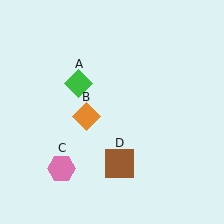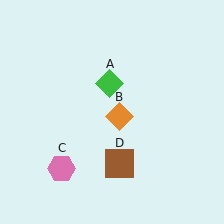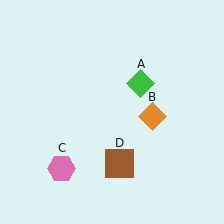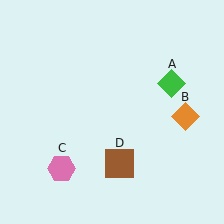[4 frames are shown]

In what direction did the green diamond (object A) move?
The green diamond (object A) moved right.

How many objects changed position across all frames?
2 objects changed position: green diamond (object A), orange diamond (object B).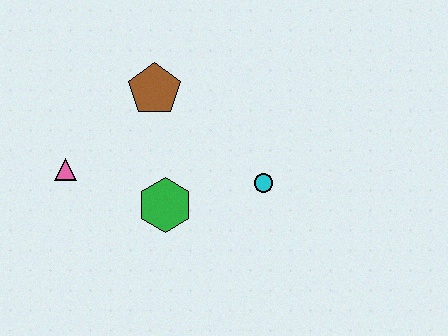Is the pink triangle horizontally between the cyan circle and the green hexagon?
No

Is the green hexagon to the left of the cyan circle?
Yes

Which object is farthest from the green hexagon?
The brown pentagon is farthest from the green hexagon.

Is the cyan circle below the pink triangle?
Yes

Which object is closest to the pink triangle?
The green hexagon is closest to the pink triangle.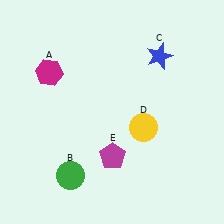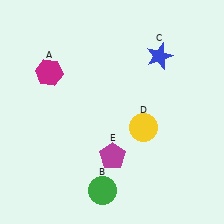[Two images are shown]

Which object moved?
The green circle (B) moved right.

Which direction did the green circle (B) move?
The green circle (B) moved right.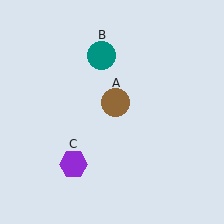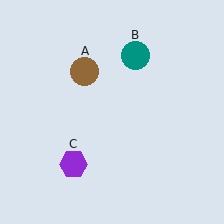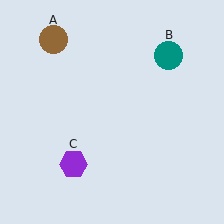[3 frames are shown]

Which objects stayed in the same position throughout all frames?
Purple hexagon (object C) remained stationary.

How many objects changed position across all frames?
2 objects changed position: brown circle (object A), teal circle (object B).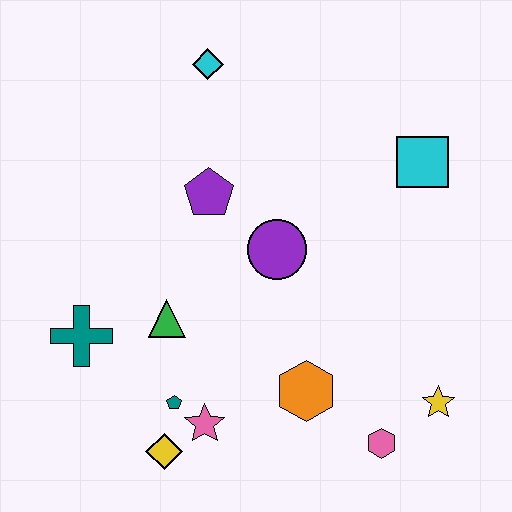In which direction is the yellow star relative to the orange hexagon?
The yellow star is to the right of the orange hexagon.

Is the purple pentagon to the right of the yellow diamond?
Yes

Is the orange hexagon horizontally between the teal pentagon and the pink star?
No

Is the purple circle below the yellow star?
No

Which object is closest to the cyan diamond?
The purple pentagon is closest to the cyan diamond.